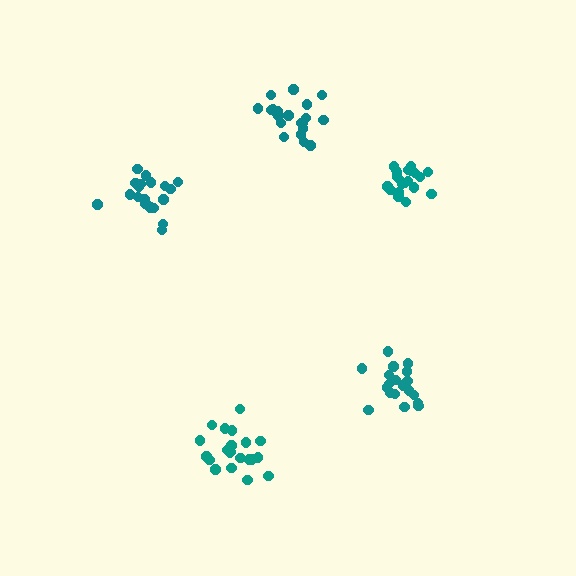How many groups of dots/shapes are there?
There are 5 groups.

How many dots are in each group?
Group 1: 19 dots, Group 2: 21 dots, Group 3: 21 dots, Group 4: 19 dots, Group 5: 21 dots (101 total).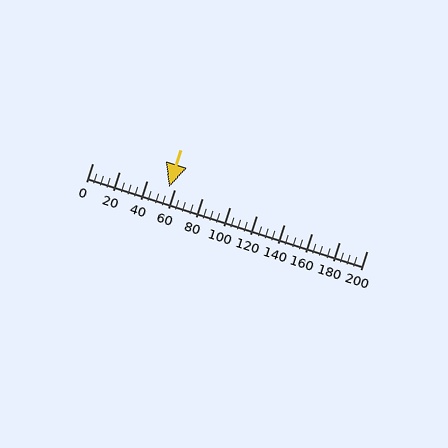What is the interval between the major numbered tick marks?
The major tick marks are spaced 20 units apart.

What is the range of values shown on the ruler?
The ruler shows values from 0 to 200.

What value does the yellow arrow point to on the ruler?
The yellow arrow points to approximately 56.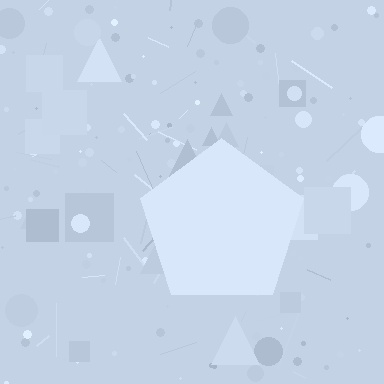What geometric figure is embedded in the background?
A pentagon is embedded in the background.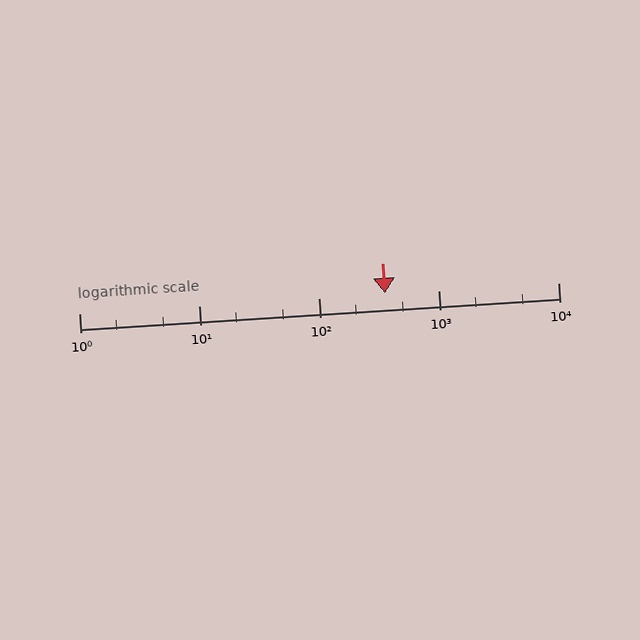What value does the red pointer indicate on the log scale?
The pointer indicates approximately 360.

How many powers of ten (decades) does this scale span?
The scale spans 4 decades, from 1 to 10000.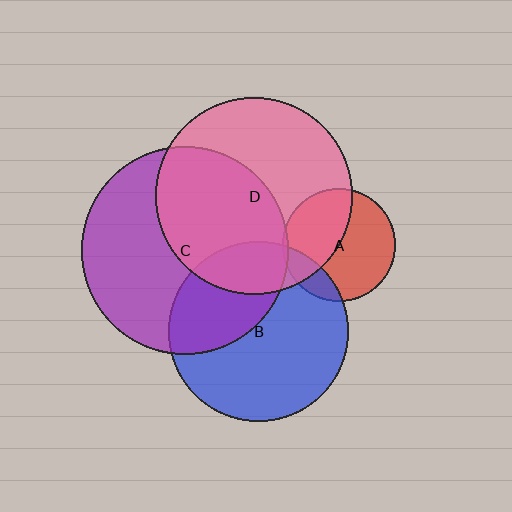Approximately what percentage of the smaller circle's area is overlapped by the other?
Approximately 15%.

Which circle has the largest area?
Circle C (purple).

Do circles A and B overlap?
Yes.